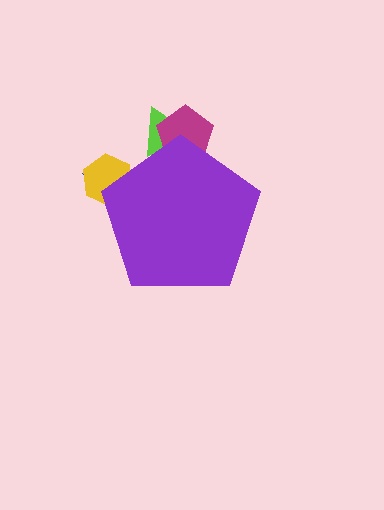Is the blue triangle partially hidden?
Yes, the blue triangle is partially hidden behind the purple pentagon.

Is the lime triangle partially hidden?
Yes, the lime triangle is partially hidden behind the purple pentagon.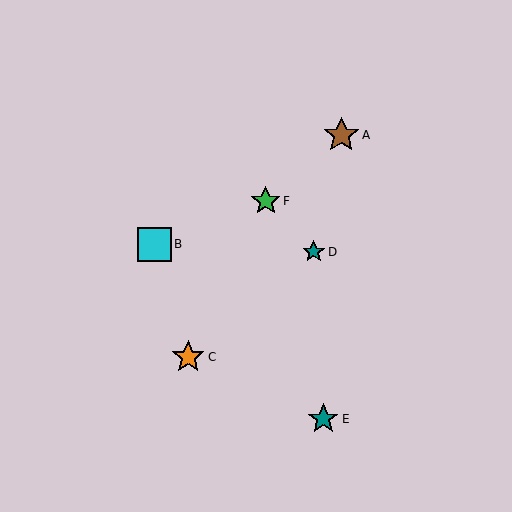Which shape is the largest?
The brown star (labeled A) is the largest.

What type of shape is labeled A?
Shape A is a brown star.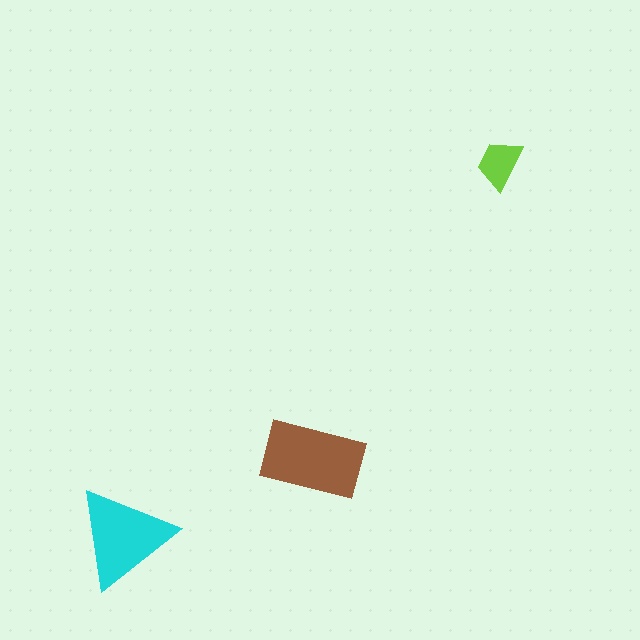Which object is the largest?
The brown rectangle.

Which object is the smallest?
The lime trapezoid.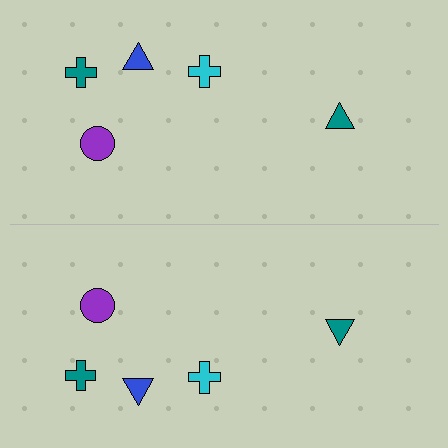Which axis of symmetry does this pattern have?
The pattern has a horizontal axis of symmetry running through the center of the image.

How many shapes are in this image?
There are 10 shapes in this image.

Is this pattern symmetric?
Yes, this pattern has bilateral (reflection) symmetry.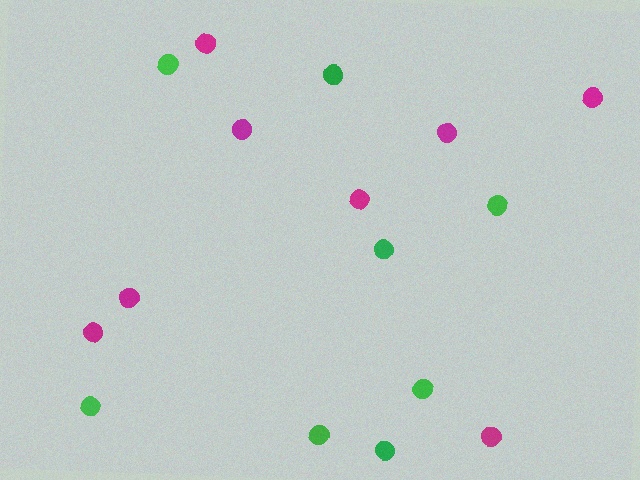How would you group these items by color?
There are 2 groups: one group of magenta circles (8) and one group of green circles (8).